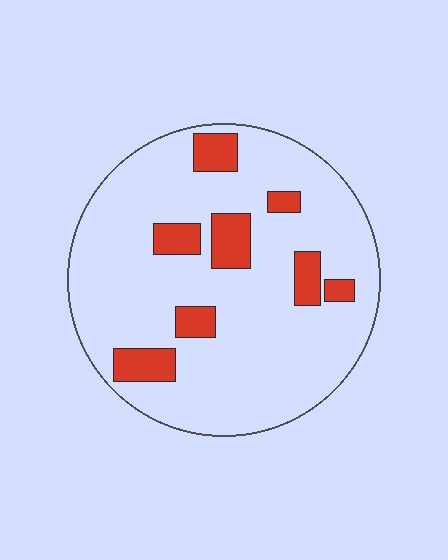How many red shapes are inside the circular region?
8.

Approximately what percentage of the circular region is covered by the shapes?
Approximately 15%.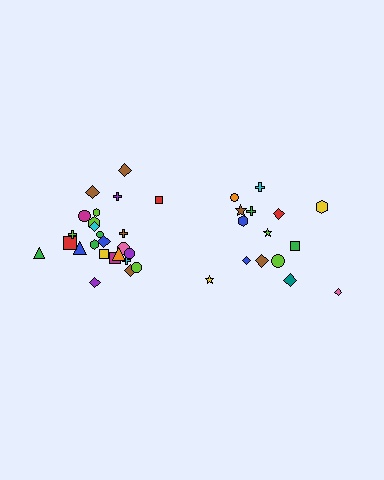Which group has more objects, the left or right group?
The left group.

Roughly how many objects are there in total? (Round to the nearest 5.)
Roughly 40 objects in total.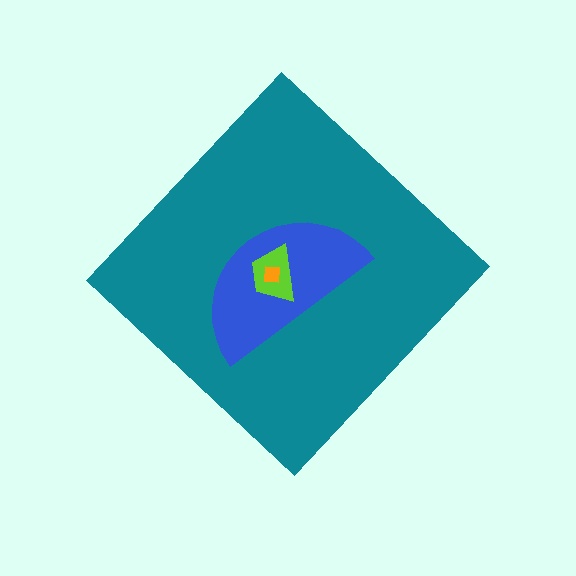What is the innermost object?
The orange square.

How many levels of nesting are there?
4.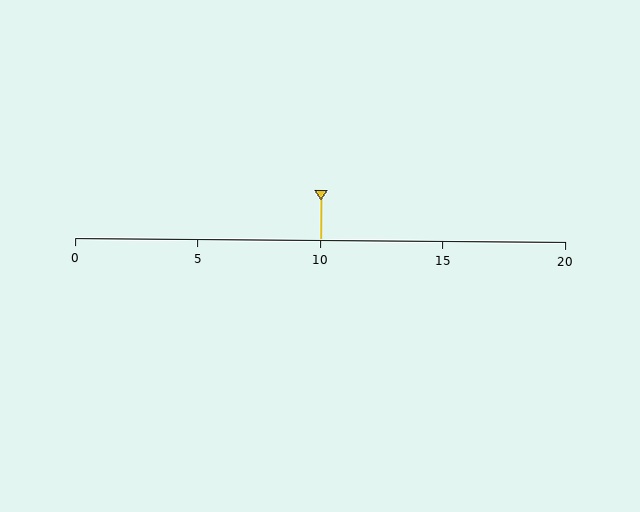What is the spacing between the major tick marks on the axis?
The major ticks are spaced 5 apart.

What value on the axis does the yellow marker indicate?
The marker indicates approximately 10.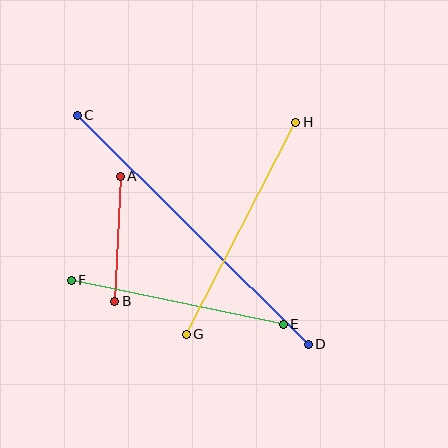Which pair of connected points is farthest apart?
Points C and D are farthest apart.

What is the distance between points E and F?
The distance is approximately 216 pixels.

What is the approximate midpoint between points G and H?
The midpoint is at approximately (241, 228) pixels.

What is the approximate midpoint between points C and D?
The midpoint is at approximately (193, 230) pixels.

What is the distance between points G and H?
The distance is approximately 239 pixels.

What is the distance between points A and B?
The distance is approximately 125 pixels.